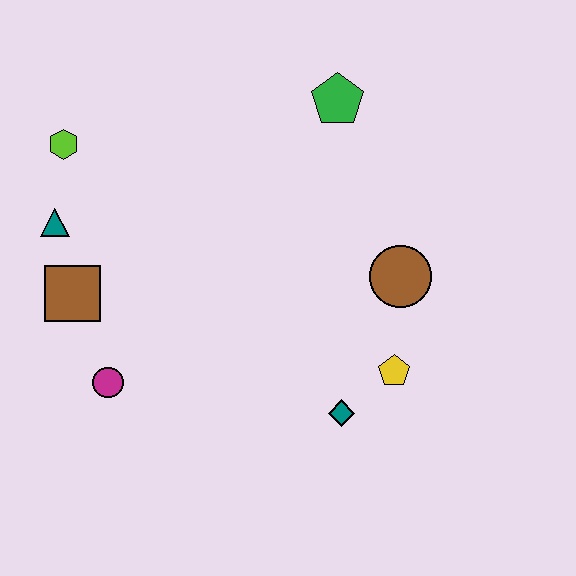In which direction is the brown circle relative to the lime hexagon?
The brown circle is to the right of the lime hexagon.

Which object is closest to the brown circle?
The yellow pentagon is closest to the brown circle.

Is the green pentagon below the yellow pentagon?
No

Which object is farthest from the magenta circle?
The green pentagon is farthest from the magenta circle.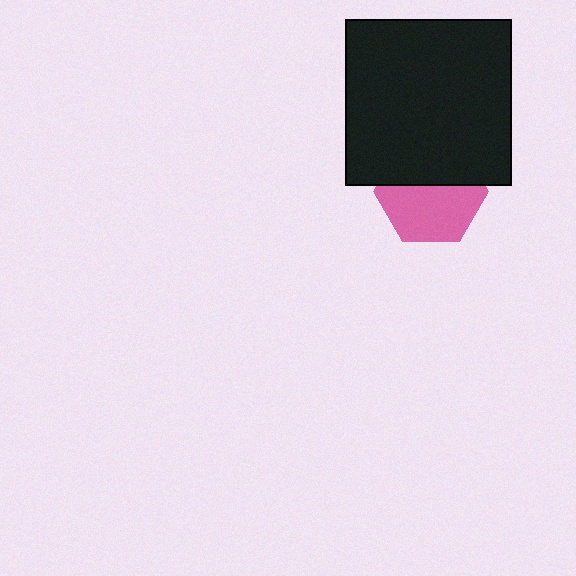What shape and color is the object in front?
The object in front is a black square.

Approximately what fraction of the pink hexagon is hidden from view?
Roughly 42% of the pink hexagon is hidden behind the black square.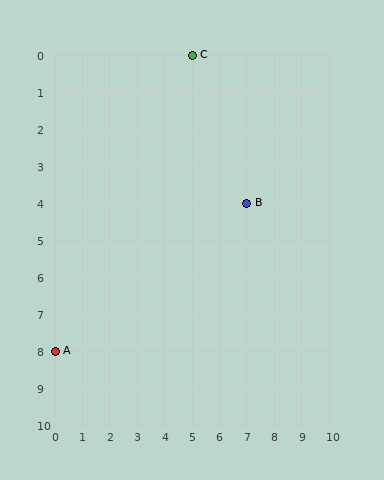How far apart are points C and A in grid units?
Points C and A are 5 columns and 8 rows apart (about 9.4 grid units diagonally).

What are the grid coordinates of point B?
Point B is at grid coordinates (7, 4).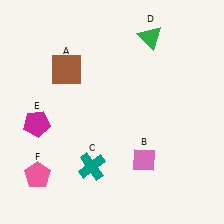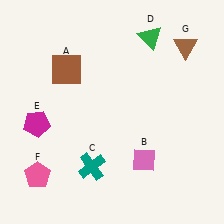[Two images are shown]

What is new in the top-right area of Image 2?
A brown triangle (G) was added in the top-right area of Image 2.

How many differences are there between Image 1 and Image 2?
There is 1 difference between the two images.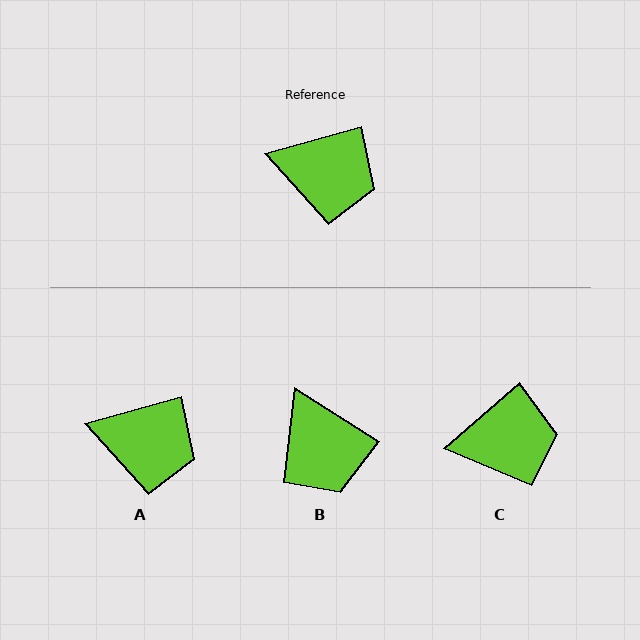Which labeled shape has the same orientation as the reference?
A.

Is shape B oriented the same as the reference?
No, it is off by about 48 degrees.